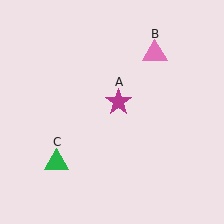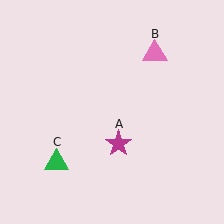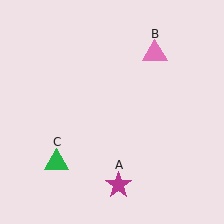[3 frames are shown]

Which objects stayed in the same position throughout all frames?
Pink triangle (object B) and green triangle (object C) remained stationary.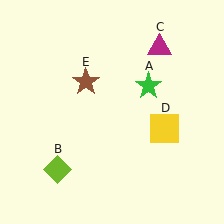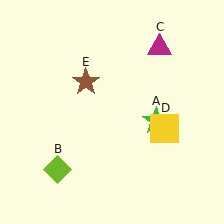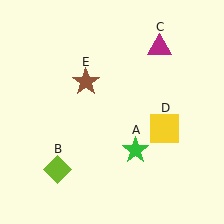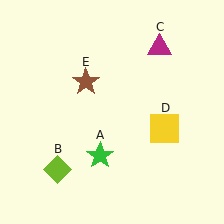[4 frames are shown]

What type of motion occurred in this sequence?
The green star (object A) rotated clockwise around the center of the scene.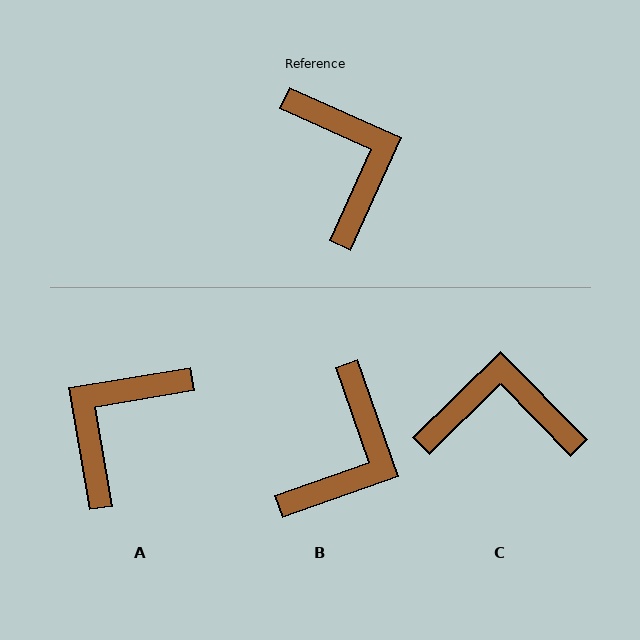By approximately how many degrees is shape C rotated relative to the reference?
Approximately 69 degrees counter-clockwise.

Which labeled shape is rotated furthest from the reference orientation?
A, about 124 degrees away.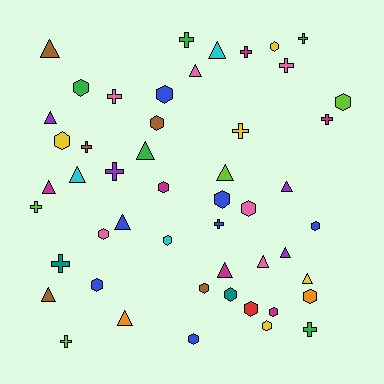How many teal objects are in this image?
There are 2 teal objects.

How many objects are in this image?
There are 50 objects.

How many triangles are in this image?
There are 16 triangles.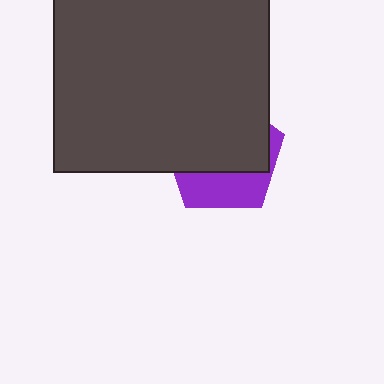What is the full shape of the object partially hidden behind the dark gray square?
The partially hidden object is a purple pentagon.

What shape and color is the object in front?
The object in front is a dark gray square.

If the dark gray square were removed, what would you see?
You would see the complete purple pentagon.